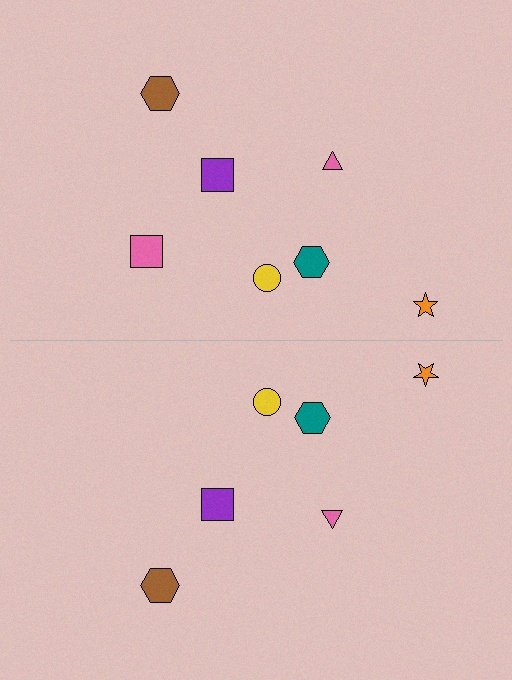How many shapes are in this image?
There are 13 shapes in this image.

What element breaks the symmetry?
A pink square is missing from the bottom side.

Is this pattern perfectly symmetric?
No, the pattern is not perfectly symmetric. A pink square is missing from the bottom side.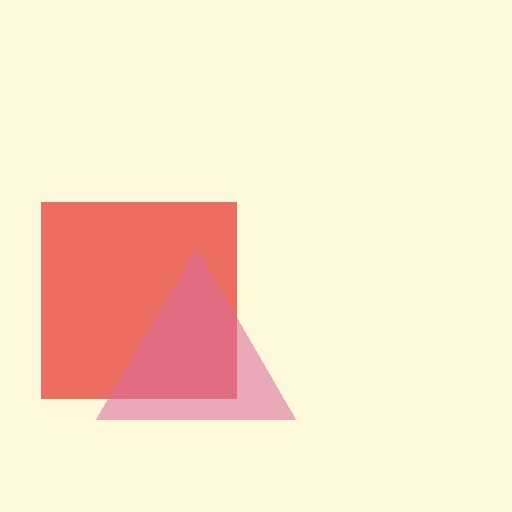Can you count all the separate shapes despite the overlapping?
Yes, there are 2 separate shapes.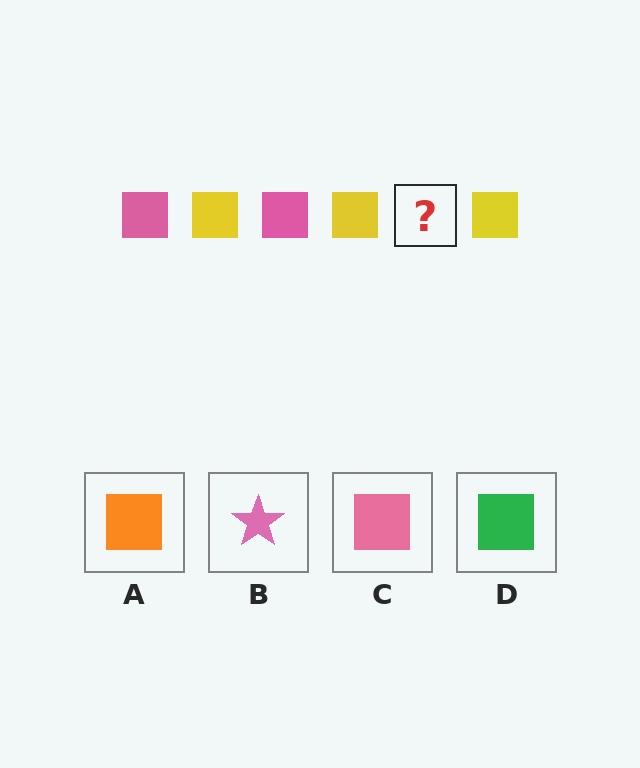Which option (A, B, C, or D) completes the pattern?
C.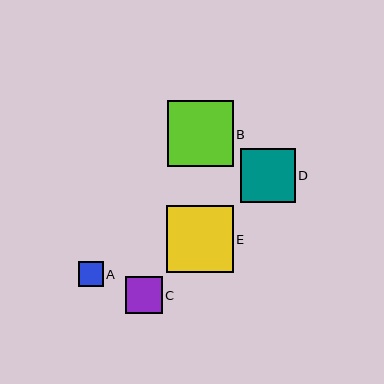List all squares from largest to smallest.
From largest to smallest: E, B, D, C, A.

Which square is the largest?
Square E is the largest with a size of approximately 67 pixels.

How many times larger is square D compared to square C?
Square D is approximately 1.5 times the size of square C.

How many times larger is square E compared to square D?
Square E is approximately 1.2 times the size of square D.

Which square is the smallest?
Square A is the smallest with a size of approximately 25 pixels.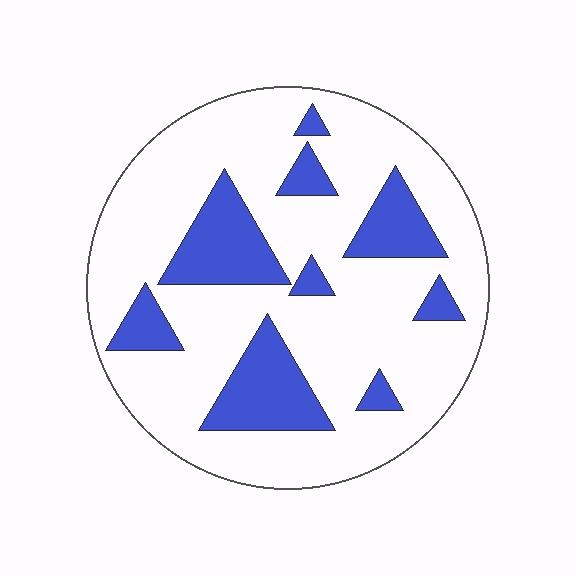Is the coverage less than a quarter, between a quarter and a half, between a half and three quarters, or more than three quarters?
Less than a quarter.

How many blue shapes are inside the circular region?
9.